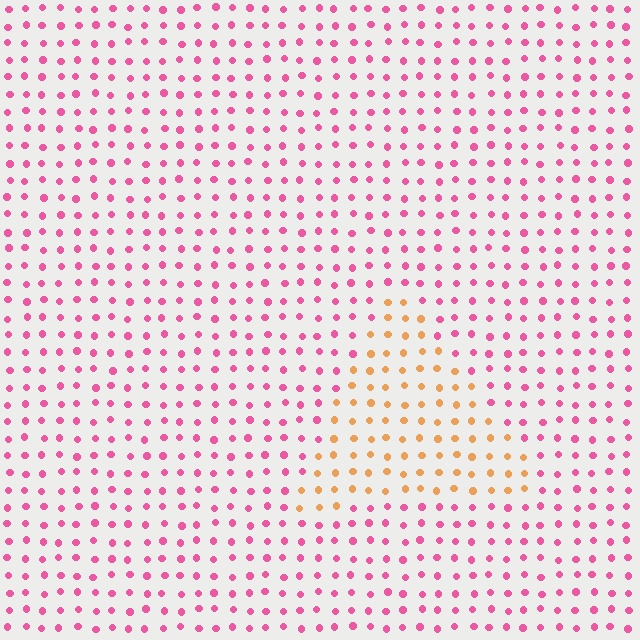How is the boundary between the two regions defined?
The boundary is defined purely by a slight shift in hue (about 59 degrees). Spacing, size, and orientation are identical on both sides.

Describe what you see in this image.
The image is filled with small pink elements in a uniform arrangement. A triangle-shaped region is visible where the elements are tinted to a slightly different hue, forming a subtle color boundary.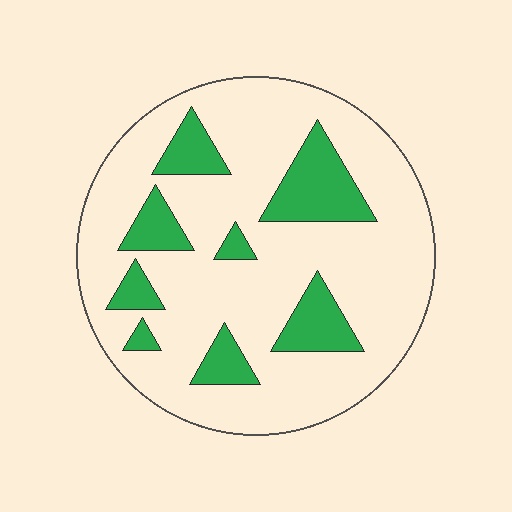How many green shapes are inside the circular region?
8.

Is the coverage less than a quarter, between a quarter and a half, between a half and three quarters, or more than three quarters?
Less than a quarter.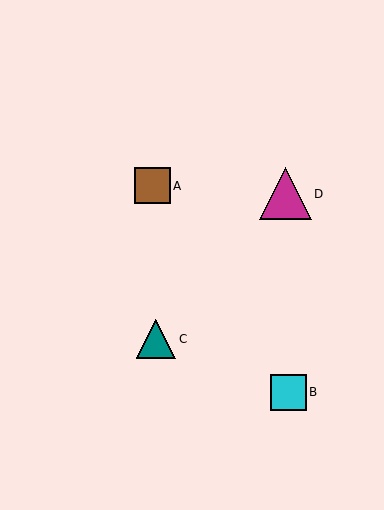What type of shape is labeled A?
Shape A is a brown square.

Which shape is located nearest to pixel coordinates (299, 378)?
The cyan square (labeled B) at (288, 392) is nearest to that location.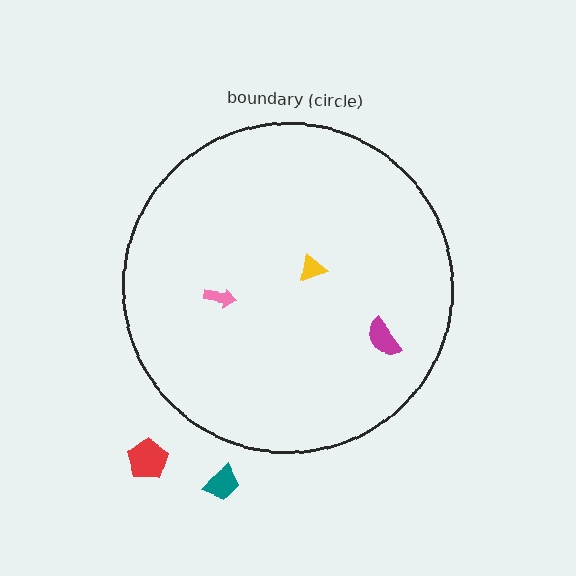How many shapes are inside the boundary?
3 inside, 2 outside.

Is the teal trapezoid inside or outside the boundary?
Outside.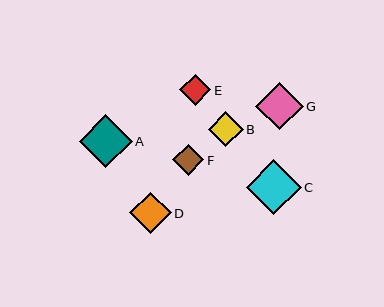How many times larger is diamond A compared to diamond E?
Diamond A is approximately 1.7 times the size of diamond E.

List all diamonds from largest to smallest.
From largest to smallest: C, A, G, D, B, F, E.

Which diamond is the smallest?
Diamond E is the smallest with a size of approximately 31 pixels.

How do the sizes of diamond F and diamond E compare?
Diamond F and diamond E are approximately the same size.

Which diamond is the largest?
Diamond C is the largest with a size of approximately 55 pixels.